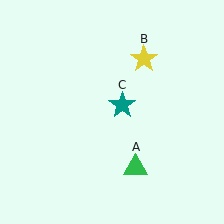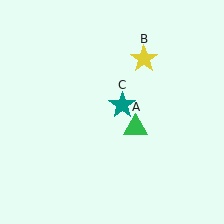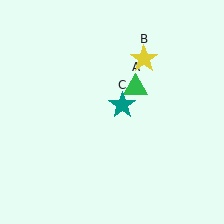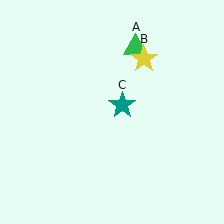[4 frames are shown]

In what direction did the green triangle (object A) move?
The green triangle (object A) moved up.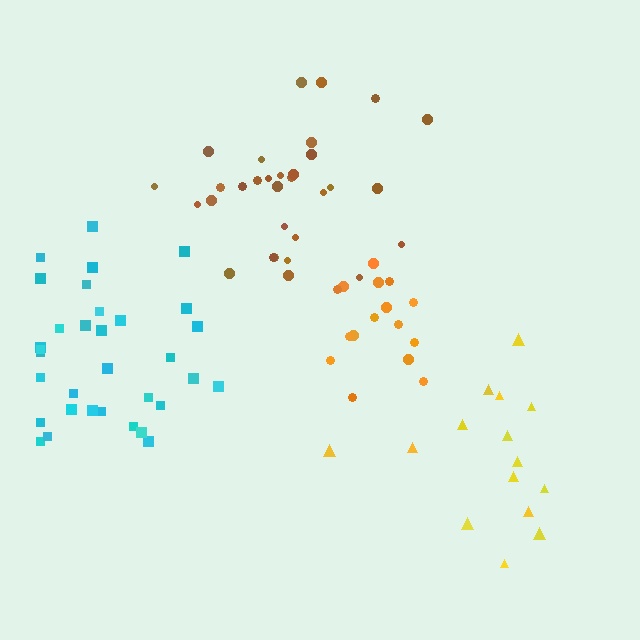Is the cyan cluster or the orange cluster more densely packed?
Orange.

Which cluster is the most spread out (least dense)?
Yellow.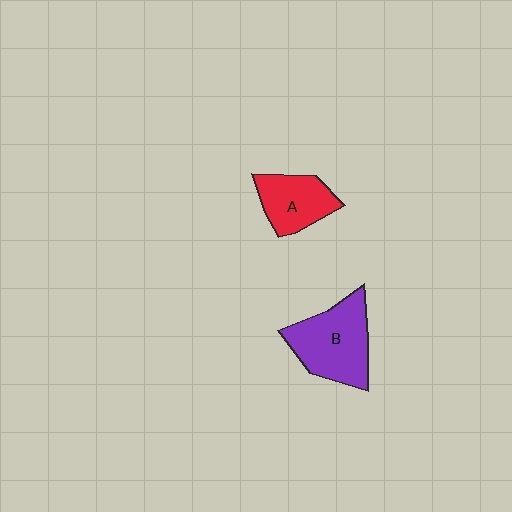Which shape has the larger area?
Shape B (purple).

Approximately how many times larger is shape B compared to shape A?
Approximately 1.5 times.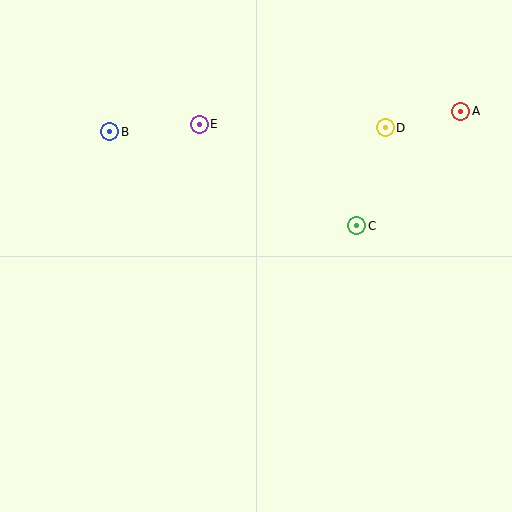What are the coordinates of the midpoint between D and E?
The midpoint between D and E is at (292, 126).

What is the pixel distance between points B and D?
The distance between B and D is 276 pixels.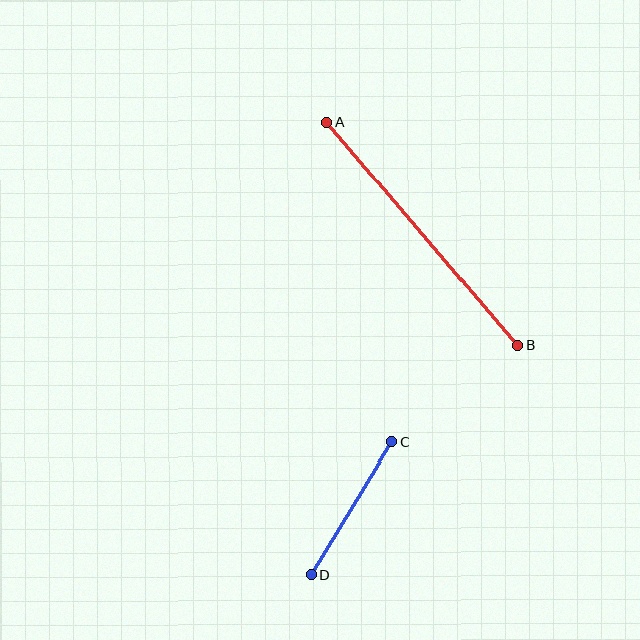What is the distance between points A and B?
The distance is approximately 293 pixels.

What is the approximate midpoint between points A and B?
The midpoint is at approximately (422, 234) pixels.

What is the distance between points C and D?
The distance is approximately 156 pixels.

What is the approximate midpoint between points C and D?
The midpoint is at approximately (352, 508) pixels.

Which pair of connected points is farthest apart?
Points A and B are farthest apart.